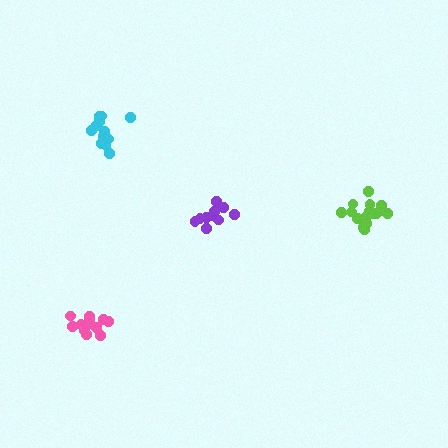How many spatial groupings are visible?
There are 4 spatial groupings.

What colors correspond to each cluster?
The clusters are colored: pink, cyan, lime, purple.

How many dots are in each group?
Group 1: 12 dots, Group 2: 13 dots, Group 3: 15 dots, Group 4: 10 dots (50 total).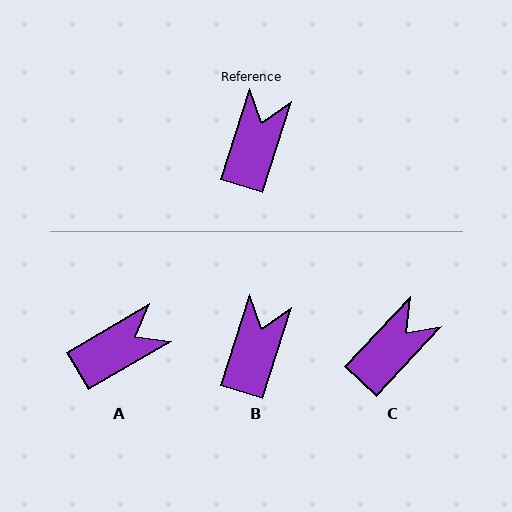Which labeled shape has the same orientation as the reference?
B.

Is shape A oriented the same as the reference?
No, it is off by about 42 degrees.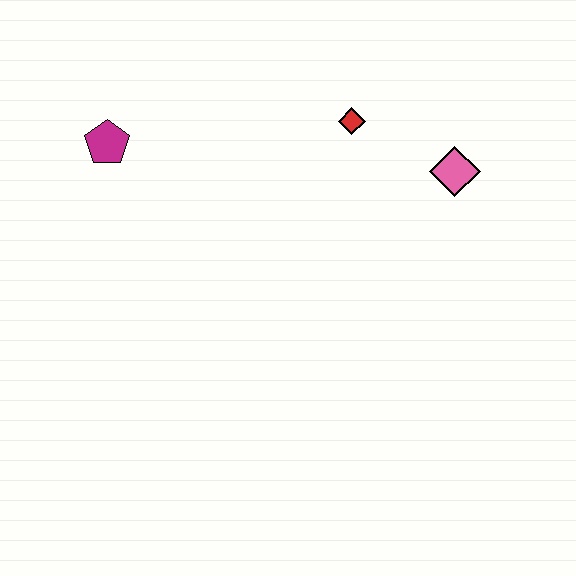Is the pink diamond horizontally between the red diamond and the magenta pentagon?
No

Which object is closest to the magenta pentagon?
The red diamond is closest to the magenta pentagon.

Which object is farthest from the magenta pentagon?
The pink diamond is farthest from the magenta pentagon.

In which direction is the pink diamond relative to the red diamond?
The pink diamond is to the right of the red diamond.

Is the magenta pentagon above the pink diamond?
Yes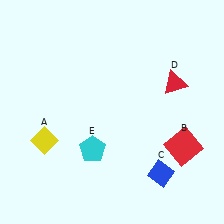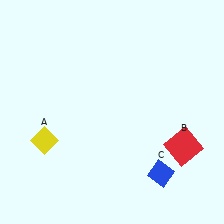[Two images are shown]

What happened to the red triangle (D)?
The red triangle (D) was removed in Image 2. It was in the top-right area of Image 1.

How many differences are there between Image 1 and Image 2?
There are 2 differences between the two images.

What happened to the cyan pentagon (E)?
The cyan pentagon (E) was removed in Image 2. It was in the bottom-left area of Image 1.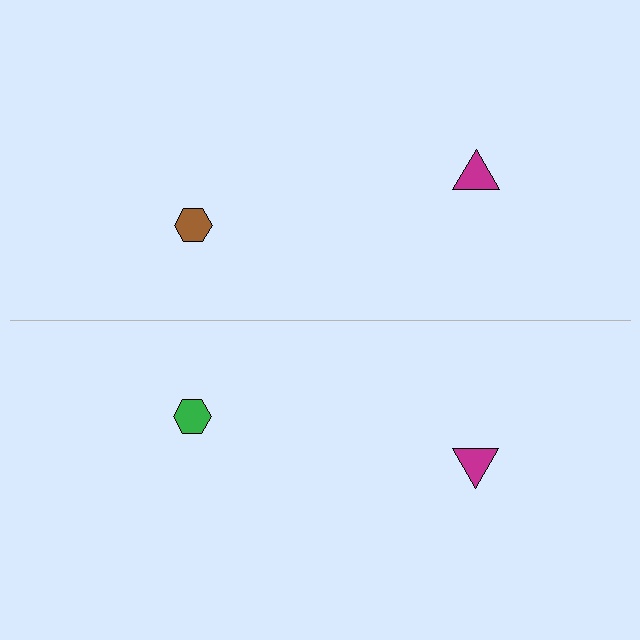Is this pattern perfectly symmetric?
No, the pattern is not perfectly symmetric. The green hexagon on the bottom side breaks the symmetry — its mirror counterpart is brown.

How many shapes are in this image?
There are 4 shapes in this image.